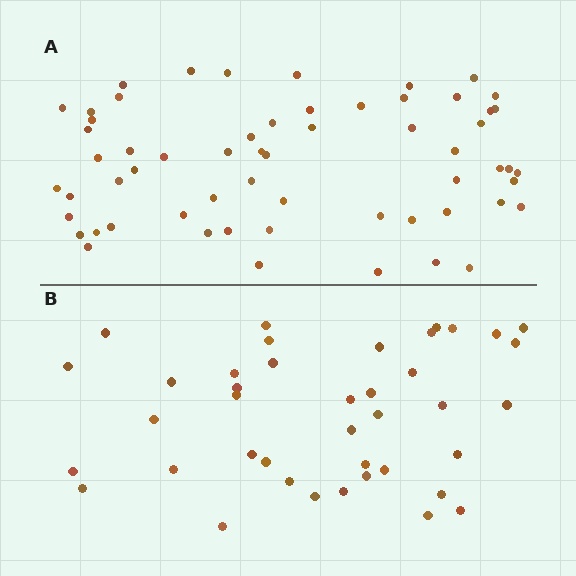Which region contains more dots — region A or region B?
Region A (the top region) has more dots.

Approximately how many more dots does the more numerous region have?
Region A has approximately 20 more dots than region B.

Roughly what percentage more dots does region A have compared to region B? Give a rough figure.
About 50% more.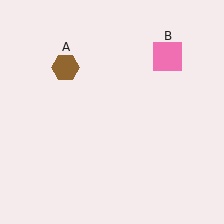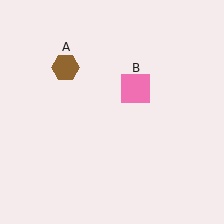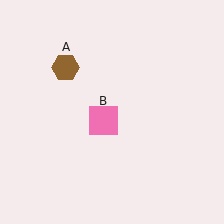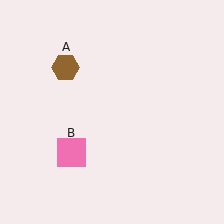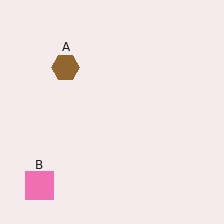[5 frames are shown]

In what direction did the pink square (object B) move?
The pink square (object B) moved down and to the left.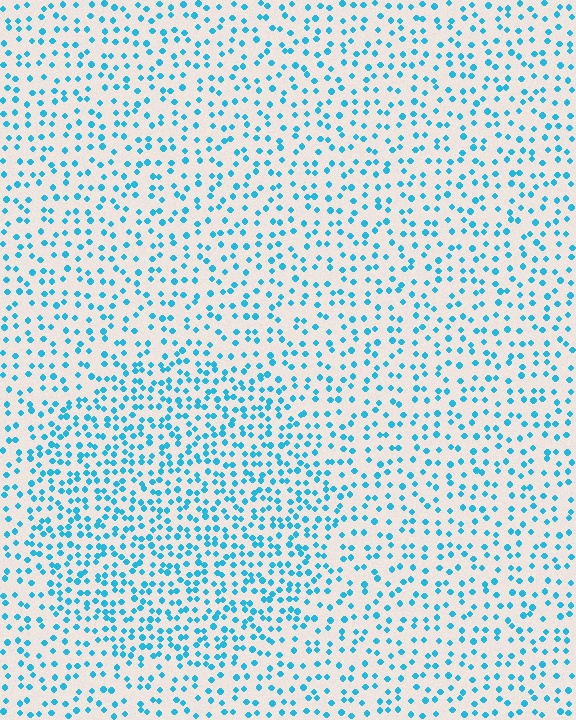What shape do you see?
I see a circle.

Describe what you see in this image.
The image contains small cyan elements arranged at two different densities. A circle-shaped region is visible where the elements are more densely packed than the surrounding area.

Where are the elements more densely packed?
The elements are more densely packed inside the circle boundary.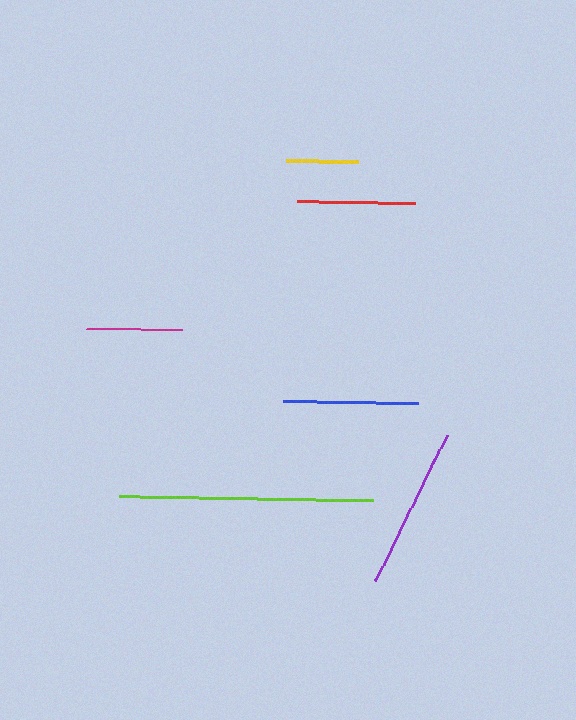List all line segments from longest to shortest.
From longest to shortest: lime, purple, blue, red, magenta, yellow.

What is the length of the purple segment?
The purple segment is approximately 163 pixels long.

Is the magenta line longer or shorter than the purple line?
The purple line is longer than the magenta line.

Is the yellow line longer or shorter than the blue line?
The blue line is longer than the yellow line.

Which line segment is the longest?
The lime line is the longest at approximately 254 pixels.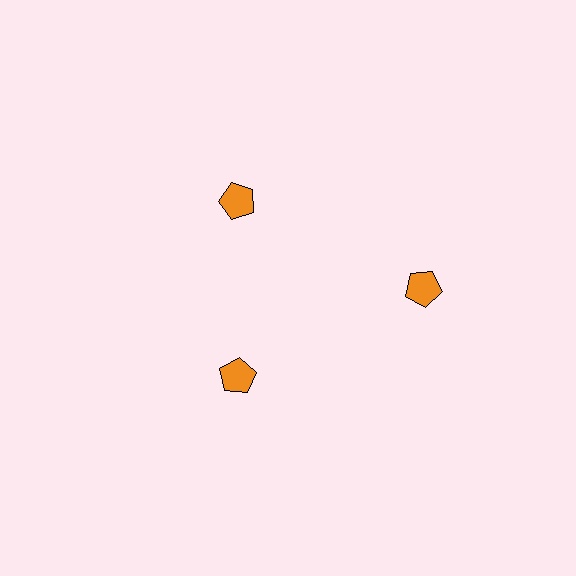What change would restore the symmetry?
The symmetry would be restored by moving it inward, back onto the ring so that all 3 pentagons sit at equal angles and equal distance from the center.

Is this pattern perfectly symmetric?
No. The 3 orange pentagons are arranged in a ring, but one element near the 3 o'clock position is pushed outward from the center, breaking the 3-fold rotational symmetry.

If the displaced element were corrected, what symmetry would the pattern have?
It would have 3-fold rotational symmetry — the pattern would map onto itself every 120 degrees.